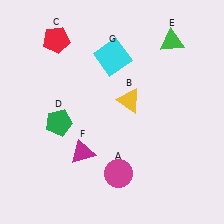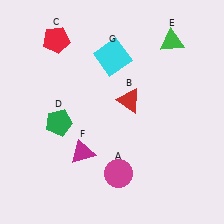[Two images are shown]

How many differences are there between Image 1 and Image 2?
There is 1 difference between the two images.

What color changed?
The triangle (B) changed from yellow in Image 1 to red in Image 2.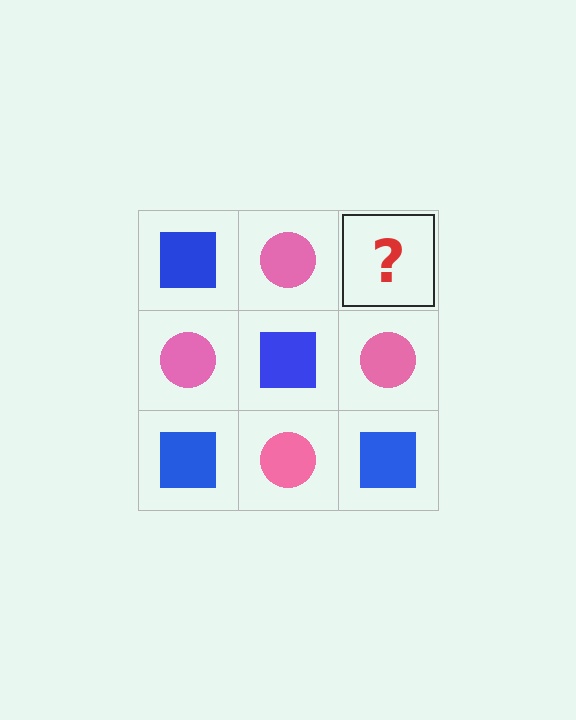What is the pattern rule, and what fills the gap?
The rule is that it alternates blue square and pink circle in a checkerboard pattern. The gap should be filled with a blue square.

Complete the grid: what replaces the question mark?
The question mark should be replaced with a blue square.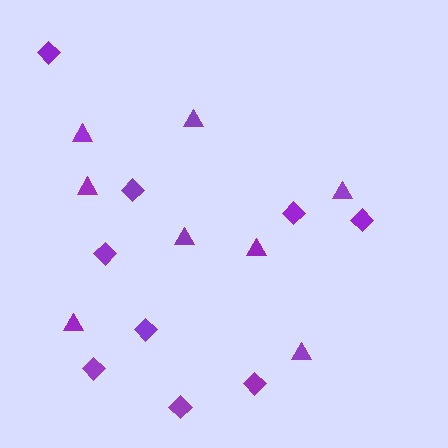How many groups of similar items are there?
There are 2 groups: one group of diamonds (9) and one group of triangles (8).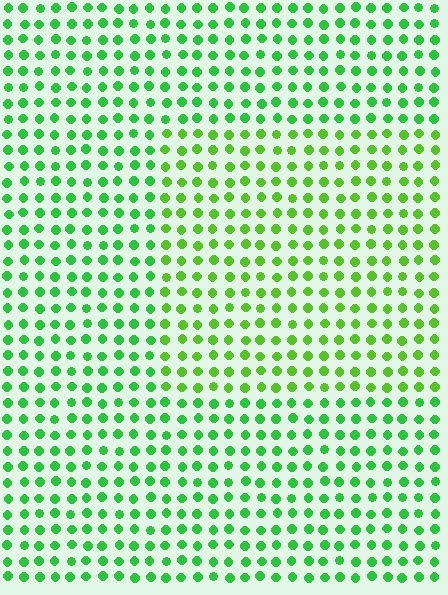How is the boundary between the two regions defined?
The boundary is defined purely by a slight shift in hue (about 25 degrees). Spacing, size, and orientation are identical on both sides.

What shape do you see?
I see a rectangle.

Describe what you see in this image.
The image is filled with small green elements in a uniform arrangement. A rectangle-shaped region is visible where the elements are tinted to a slightly different hue, forming a subtle color boundary.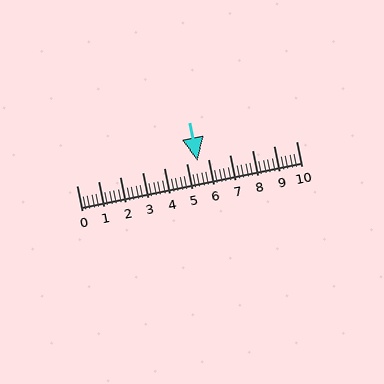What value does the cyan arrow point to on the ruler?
The cyan arrow points to approximately 5.5.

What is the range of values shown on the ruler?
The ruler shows values from 0 to 10.